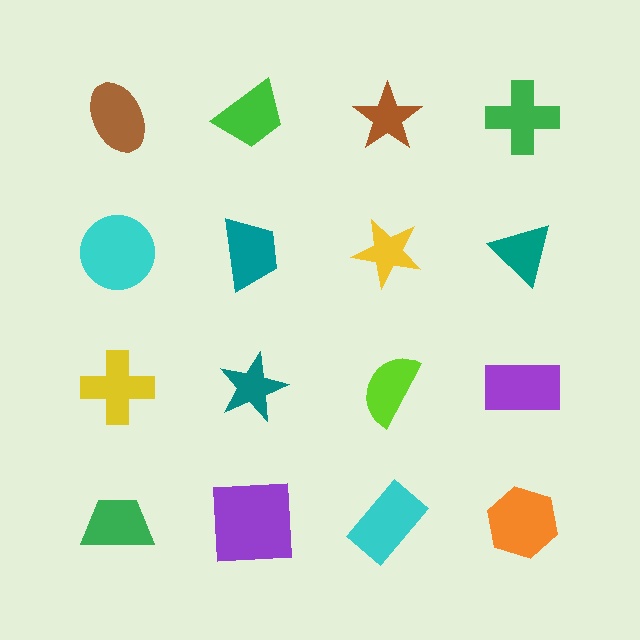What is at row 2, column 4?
A teal triangle.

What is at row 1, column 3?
A brown star.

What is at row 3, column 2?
A teal star.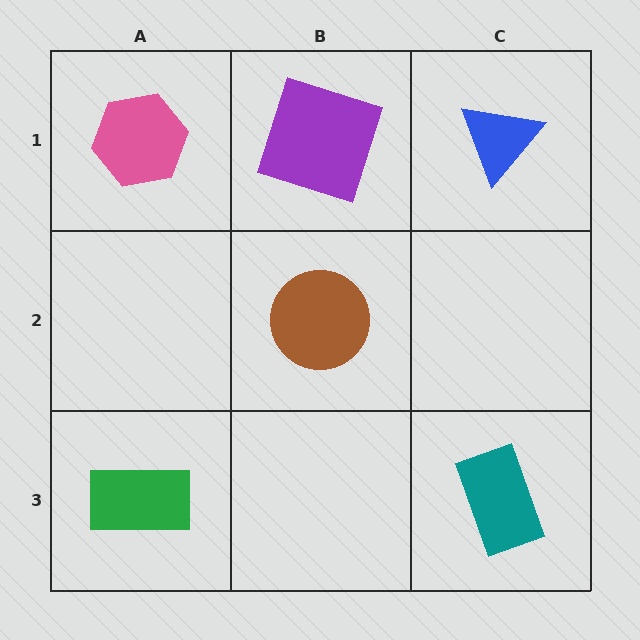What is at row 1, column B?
A purple square.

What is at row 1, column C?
A blue triangle.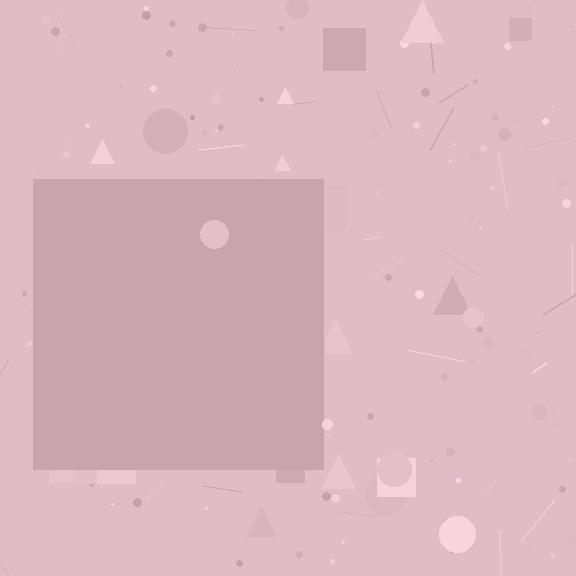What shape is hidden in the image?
A square is hidden in the image.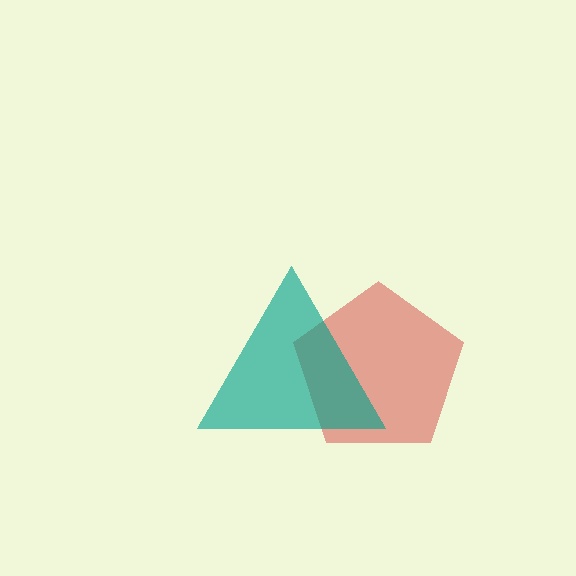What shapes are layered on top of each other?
The layered shapes are: a red pentagon, a teal triangle.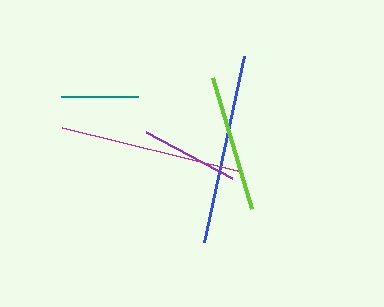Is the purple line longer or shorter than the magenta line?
The magenta line is longer than the purple line.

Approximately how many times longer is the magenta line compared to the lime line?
The magenta line is approximately 1.3 times the length of the lime line.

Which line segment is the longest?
The blue line is the longest at approximately 190 pixels.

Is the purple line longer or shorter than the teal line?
The purple line is longer than the teal line.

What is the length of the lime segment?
The lime segment is approximately 137 pixels long.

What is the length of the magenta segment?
The magenta segment is approximately 184 pixels long.